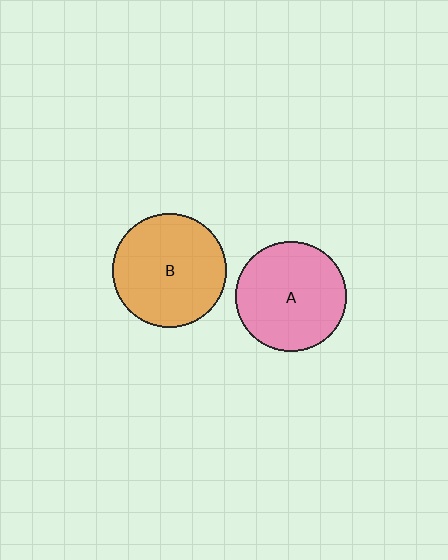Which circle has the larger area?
Circle B (orange).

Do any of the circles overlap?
No, none of the circles overlap.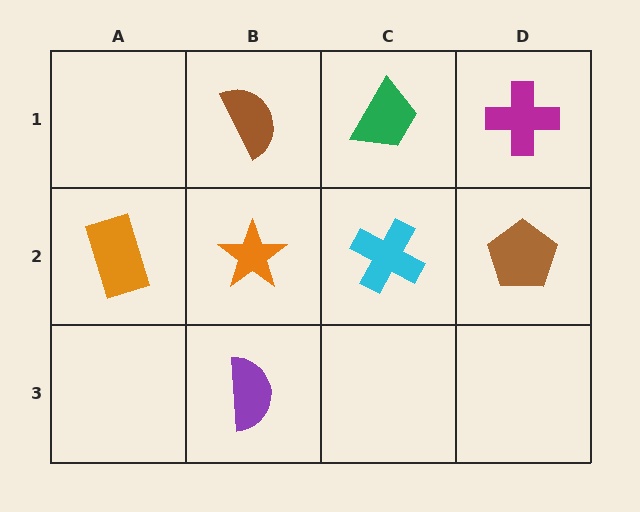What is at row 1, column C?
A green trapezoid.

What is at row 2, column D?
A brown pentagon.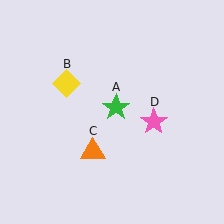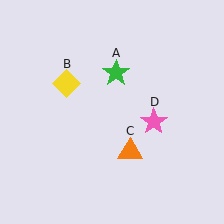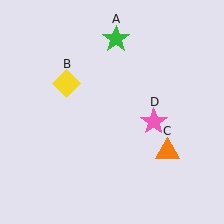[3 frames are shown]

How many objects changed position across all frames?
2 objects changed position: green star (object A), orange triangle (object C).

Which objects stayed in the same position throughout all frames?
Yellow diamond (object B) and pink star (object D) remained stationary.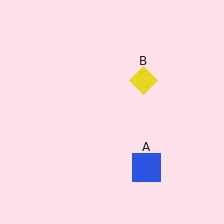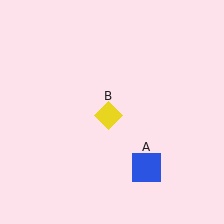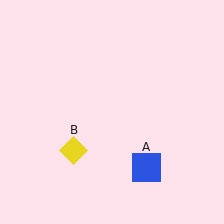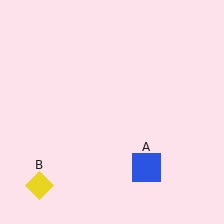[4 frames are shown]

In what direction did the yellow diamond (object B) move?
The yellow diamond (object B) moved down and to the left.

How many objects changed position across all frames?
1 object changed position: yellow diamond (object B).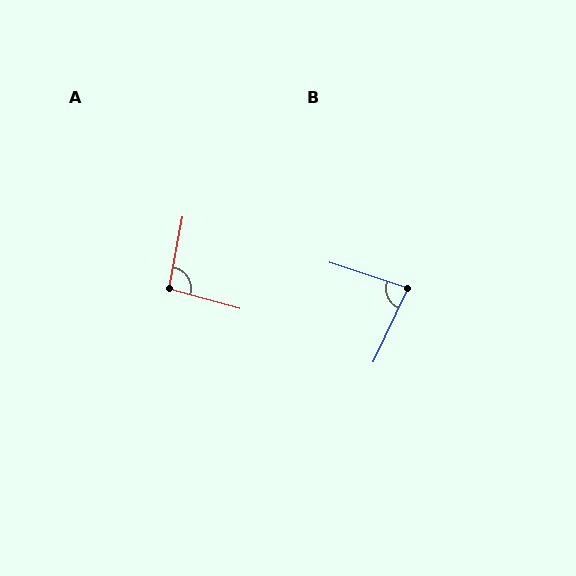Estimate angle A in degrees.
Approximately 95 degrees.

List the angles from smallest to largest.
B (83°), A (95°).